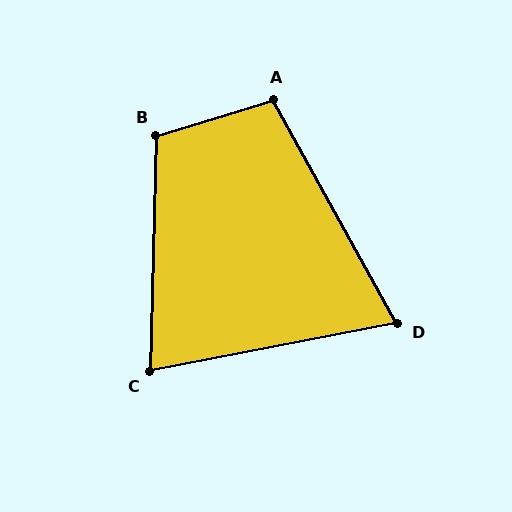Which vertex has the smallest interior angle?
D, at approximately 72 degrees.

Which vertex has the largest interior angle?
B, at approximately 108 degrees.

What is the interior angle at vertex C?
Approximately 78 degrees (acute).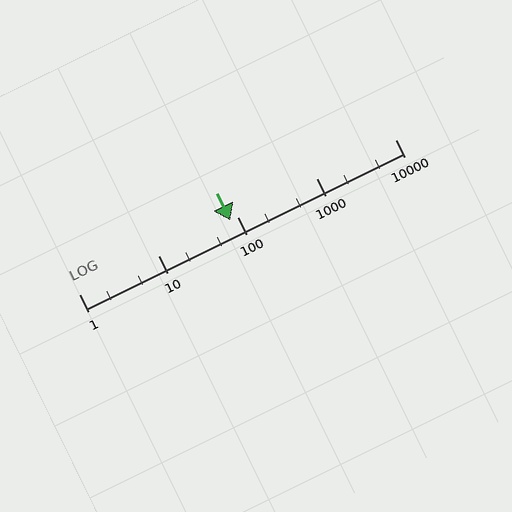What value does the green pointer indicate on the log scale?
The pointer indicates approximately 83.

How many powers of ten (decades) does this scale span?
The scale spans 4 decades, from 1 to 10000.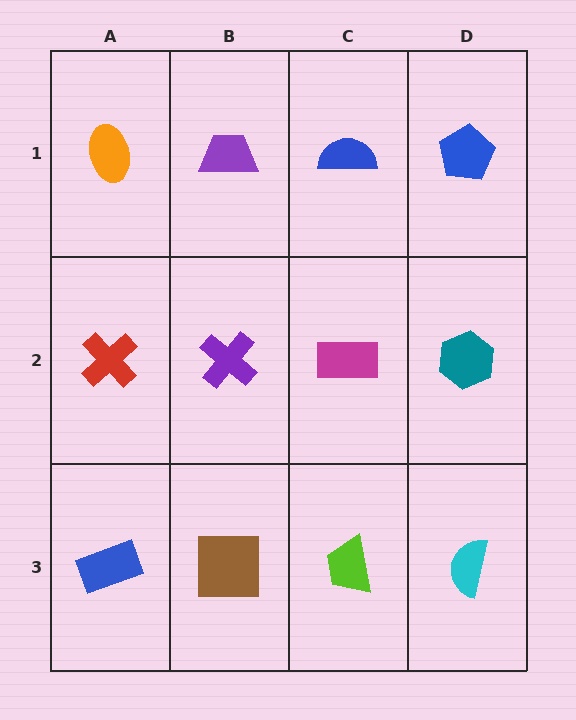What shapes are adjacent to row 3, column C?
A magenta rectangle (row 2, column C), a brown square (row 3, column B), a cyan semicircle (row 3, column D).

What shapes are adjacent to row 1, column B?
A purple cross (row 2, column B), an orange ellipse (row 1, column A), a blue semicircle (row 1, column C).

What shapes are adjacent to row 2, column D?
A blue pentagon (row 1, column D), a cyan semicircle (row 3, column D), a magenta rectangle (row 2, column C).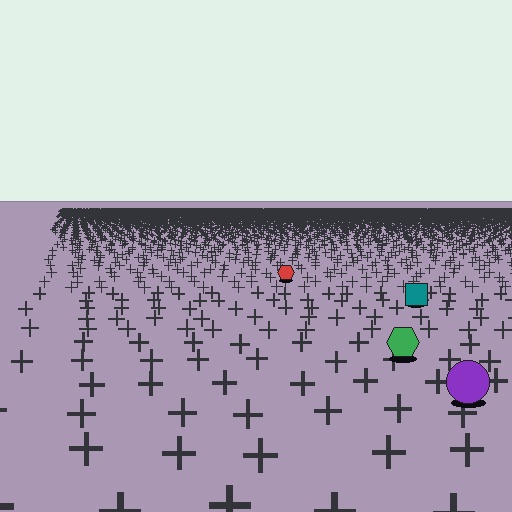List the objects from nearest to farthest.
From nearest to farthest: the purple circle, the green hexagon, the teal square, the red hexagon.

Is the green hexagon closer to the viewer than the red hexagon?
Yes. The green hexagon is closer — you can tell from the texture gradient: the ground texture is coarser near it.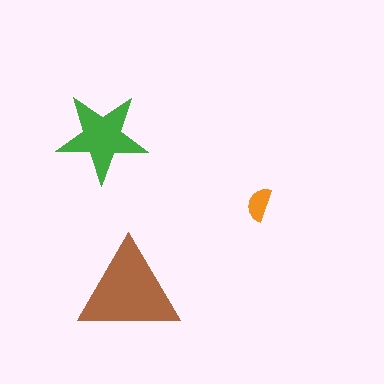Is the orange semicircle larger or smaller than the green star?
Smaller.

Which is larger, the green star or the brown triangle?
The brown triangle.